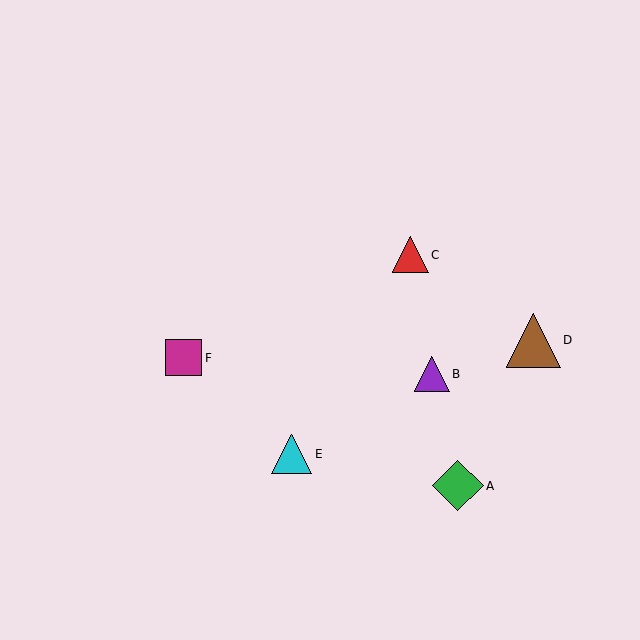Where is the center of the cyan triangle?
The center of the cyan triangle is at (292, 454).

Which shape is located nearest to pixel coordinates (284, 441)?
The cyan triangle (labeled E) at (292, 454) is nearest to that location.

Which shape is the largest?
The brown triangle (labeled D) is the largest.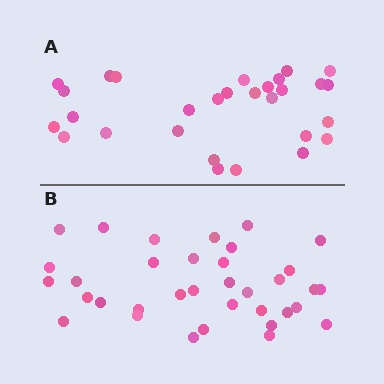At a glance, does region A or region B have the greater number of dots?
Region B (the bottom region) has more dots.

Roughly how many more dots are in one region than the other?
Region B has about 6 more dots than region A.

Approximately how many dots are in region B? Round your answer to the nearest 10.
About 40 dots. (The exact count is 35, which rounds to 40.)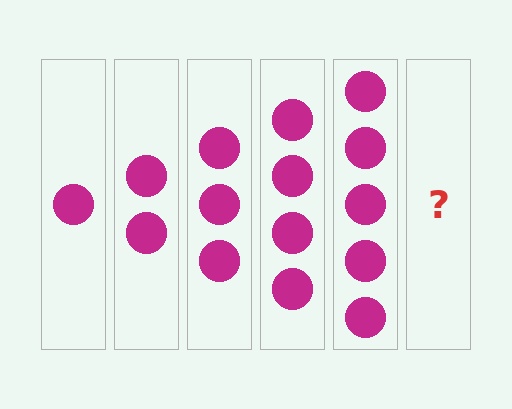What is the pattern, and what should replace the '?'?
The pattern is that each step adds one more circle. The '?' should be 6 circles.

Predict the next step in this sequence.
The next step is 6 circles.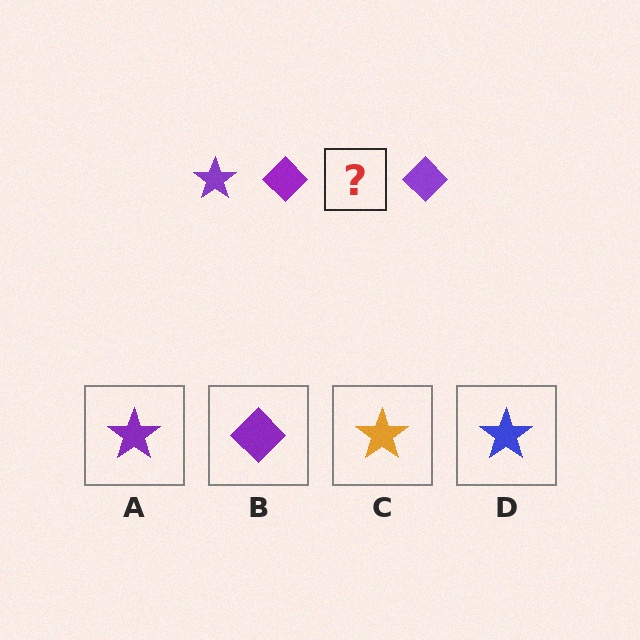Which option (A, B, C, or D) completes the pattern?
A.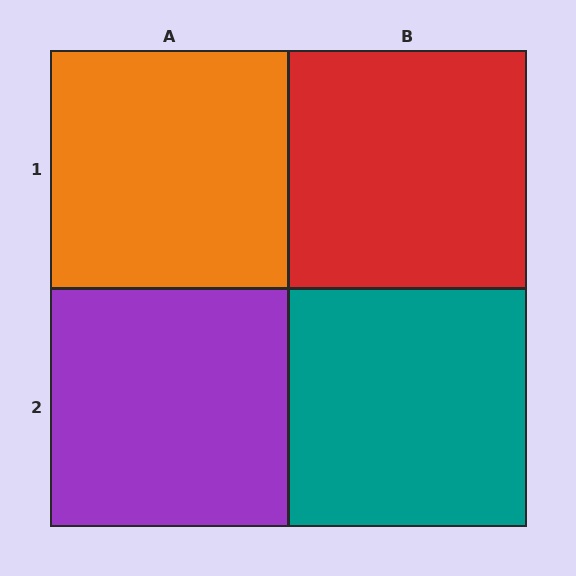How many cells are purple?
1 cell is purple.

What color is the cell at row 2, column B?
Teal.